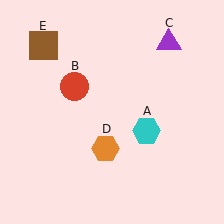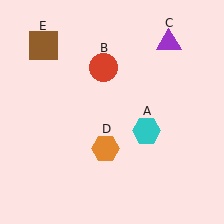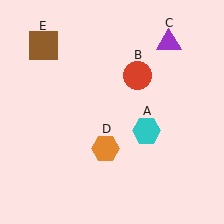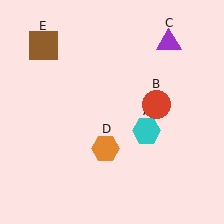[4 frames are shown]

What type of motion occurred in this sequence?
The red circle (object B) rotated clockwise around the center of the scene.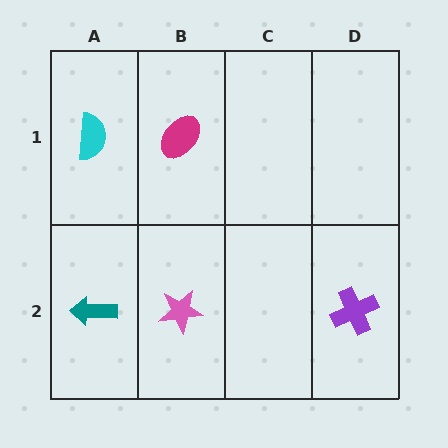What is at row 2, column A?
A teal arrow.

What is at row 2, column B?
A pink star.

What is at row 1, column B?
A magenta ellipse.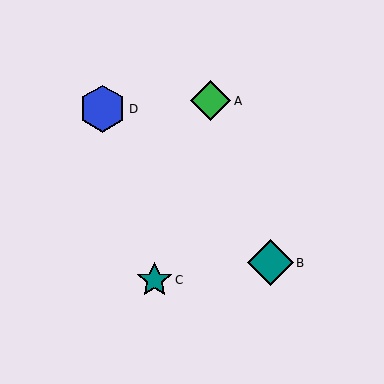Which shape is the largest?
The blue hexagon (labeled D) is the largest.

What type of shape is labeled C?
Shape C is a teal star.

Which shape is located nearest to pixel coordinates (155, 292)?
The teal star (labeled C) at (155, 280) is nearest to that location.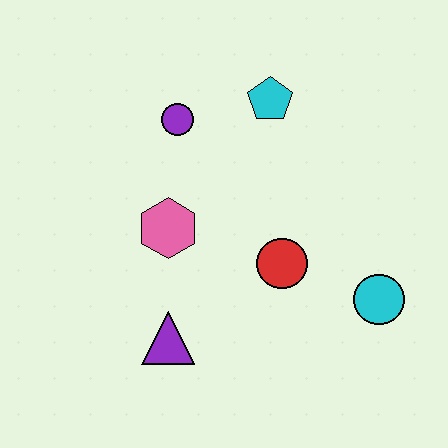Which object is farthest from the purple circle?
The cyan circle is farthest from the purple circle.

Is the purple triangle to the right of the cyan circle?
No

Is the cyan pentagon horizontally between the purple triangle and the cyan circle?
Yes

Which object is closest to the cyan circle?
The red circle is closest to the cyan circle.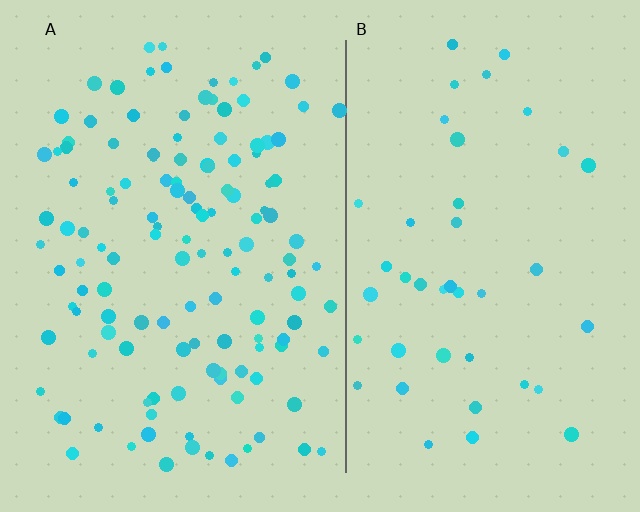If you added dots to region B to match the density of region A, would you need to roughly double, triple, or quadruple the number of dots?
Approximately triple.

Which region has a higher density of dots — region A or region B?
A (the left).